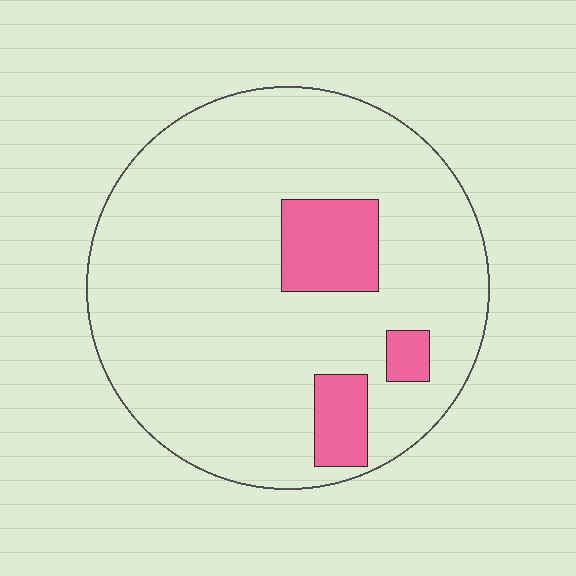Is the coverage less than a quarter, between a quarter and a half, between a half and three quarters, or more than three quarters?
Less than a quarter.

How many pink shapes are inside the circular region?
3.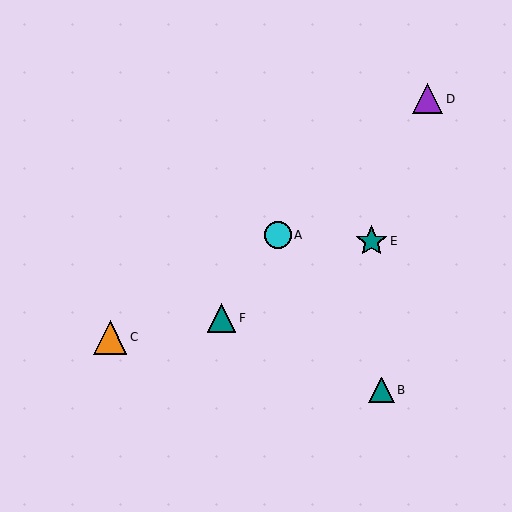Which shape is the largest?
The orange triangle (labeled C) is the largest.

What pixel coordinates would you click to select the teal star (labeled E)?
Click at (372, 241) to select the teal star E.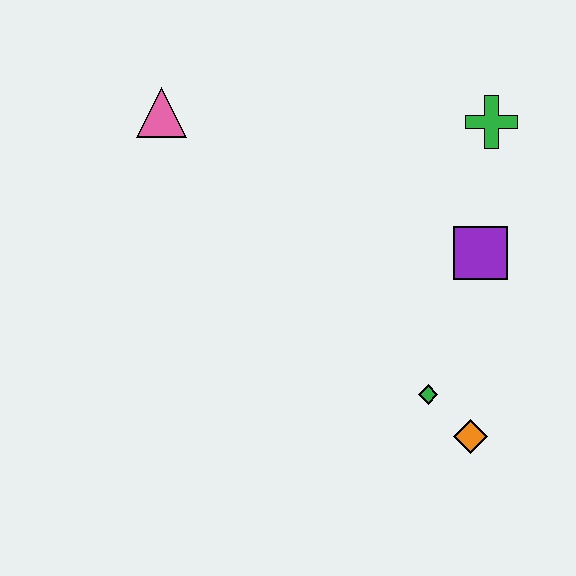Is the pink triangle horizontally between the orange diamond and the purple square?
No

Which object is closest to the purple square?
The green cross is closest to the purple square.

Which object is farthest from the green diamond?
The pink triangle is farthest from the green diamond.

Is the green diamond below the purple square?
Yes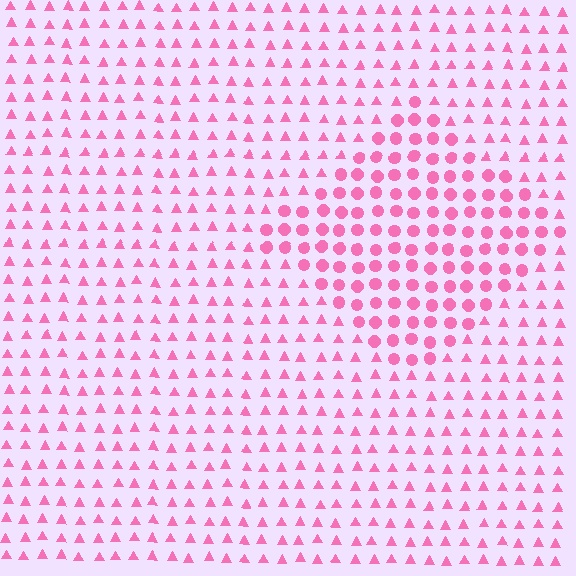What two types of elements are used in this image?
The image uses circles inside the diamond region and triangles outside it.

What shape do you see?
I see a diamond.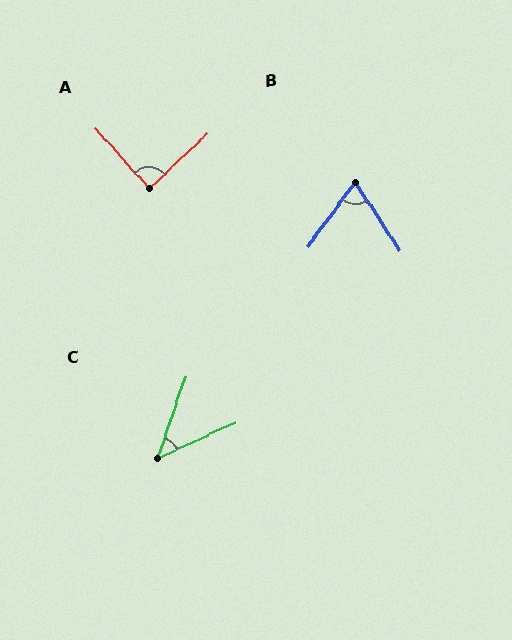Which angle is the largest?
A, at approximately 88 degrees.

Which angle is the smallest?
C, at approximately 46 degrees.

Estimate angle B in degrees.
Approximately 69 degrees.